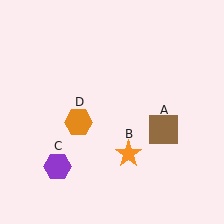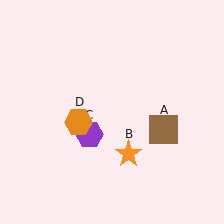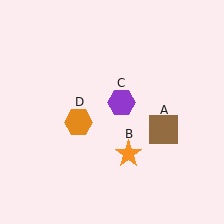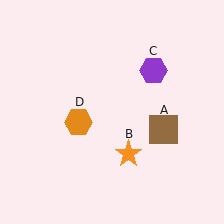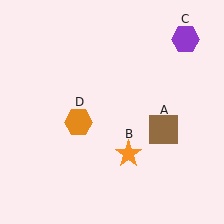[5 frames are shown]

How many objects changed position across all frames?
1 object changed position: purple hexagon (object C).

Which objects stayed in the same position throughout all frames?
Brown square (object A) and orange star (object B) and orange hexagon (object D) remained stationary.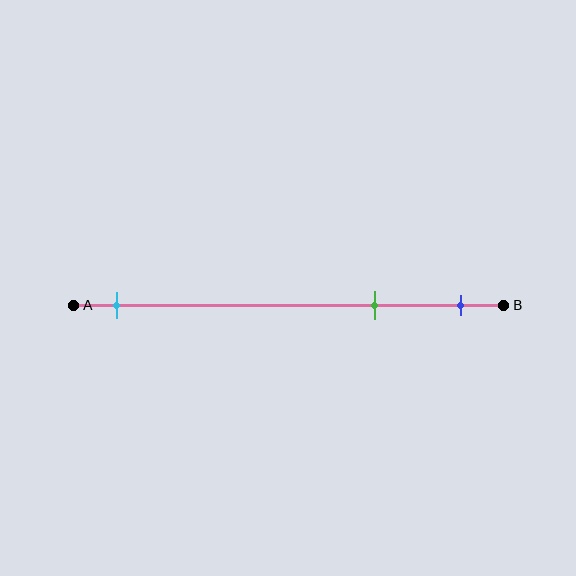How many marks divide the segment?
There are 3 marks dividing the segment.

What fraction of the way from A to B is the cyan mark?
The cyan mark is approximately 10% (0.1) of the way from A to B.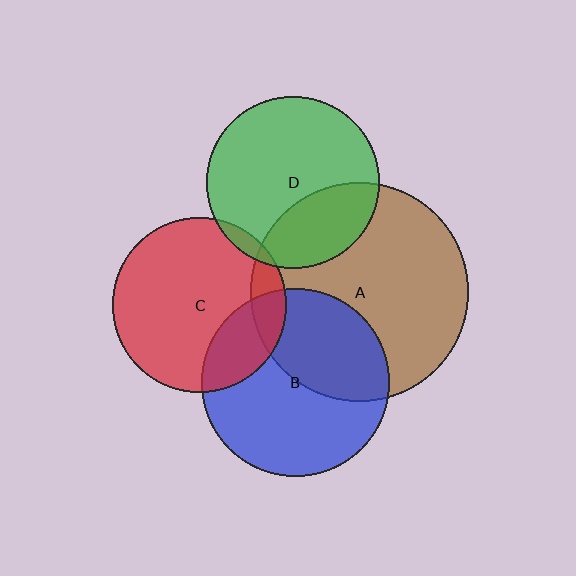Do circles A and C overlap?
Yes.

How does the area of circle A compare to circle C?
Approximately 1.6 times.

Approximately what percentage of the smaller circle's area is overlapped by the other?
Approximately 10%.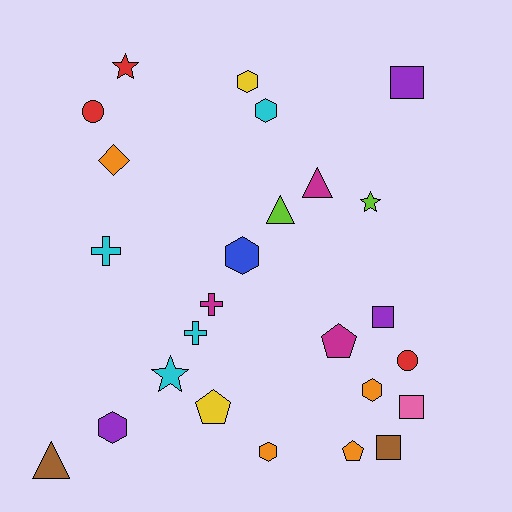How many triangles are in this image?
There are 3 triangles.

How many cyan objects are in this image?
There are 4 cyan objects.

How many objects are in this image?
There are 25 objects.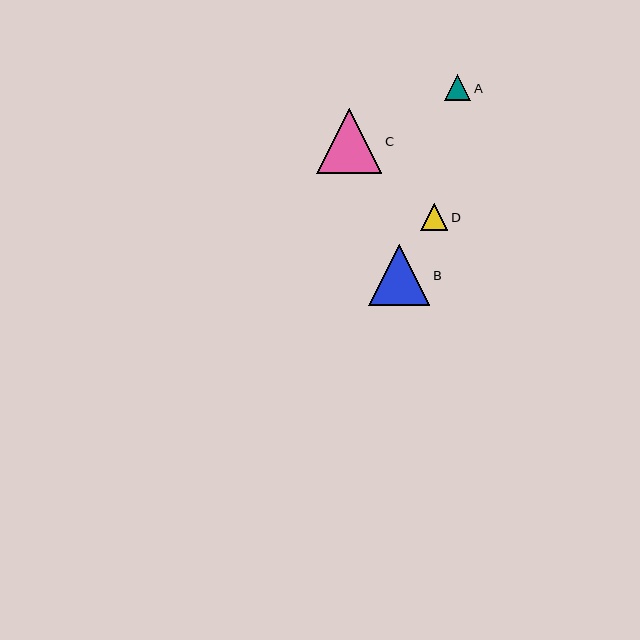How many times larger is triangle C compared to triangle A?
Triangle C is approximately 2.5 times the size of triangle A.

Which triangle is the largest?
Triangle C is the largest with a size of approximately 65 pixels.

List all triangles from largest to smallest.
From largest to smallest: C, B, D, A.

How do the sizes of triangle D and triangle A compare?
Triangle D and triangle A are approximately the same size.